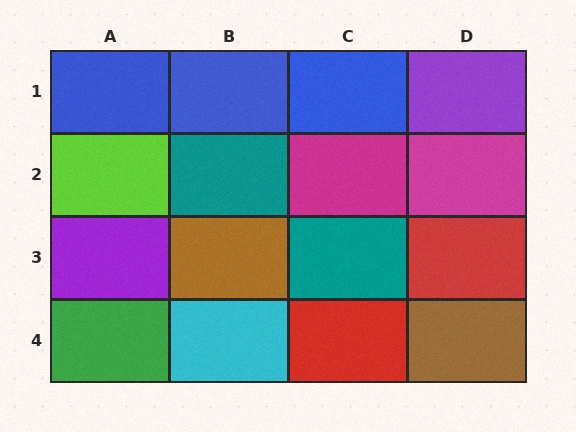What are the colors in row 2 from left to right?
Lime, teal, magenta, magenta.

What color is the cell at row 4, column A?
Green.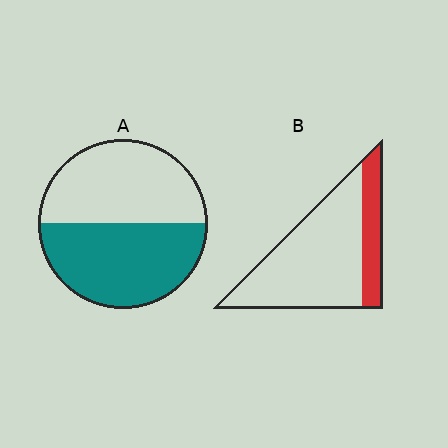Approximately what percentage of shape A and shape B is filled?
A is approximately 50% and B is approximately 25%.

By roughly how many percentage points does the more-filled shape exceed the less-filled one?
By roughly 30 percentage points (A over B).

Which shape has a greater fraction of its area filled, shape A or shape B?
Shape A.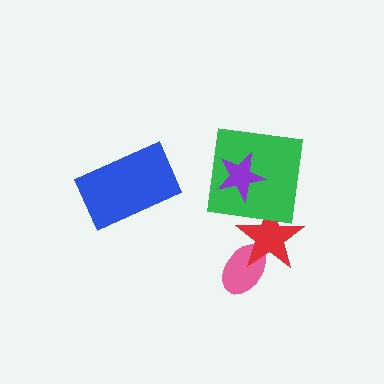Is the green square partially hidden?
Yes, it is partially covered by another shape.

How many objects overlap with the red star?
2 objects overlap with the red star.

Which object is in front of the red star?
The green square is in front of the red star.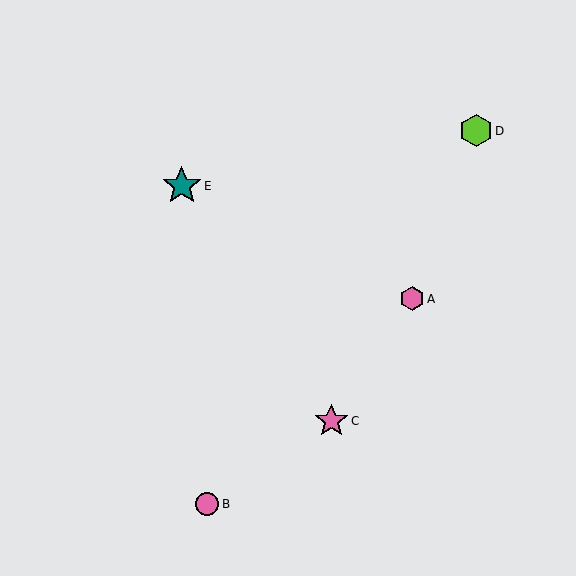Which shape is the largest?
The teal star (labeled E) is the largest.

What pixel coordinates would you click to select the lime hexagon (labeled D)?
Click at (476, 131) to select the lime hexagon D.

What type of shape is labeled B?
Shape B is a pink circle.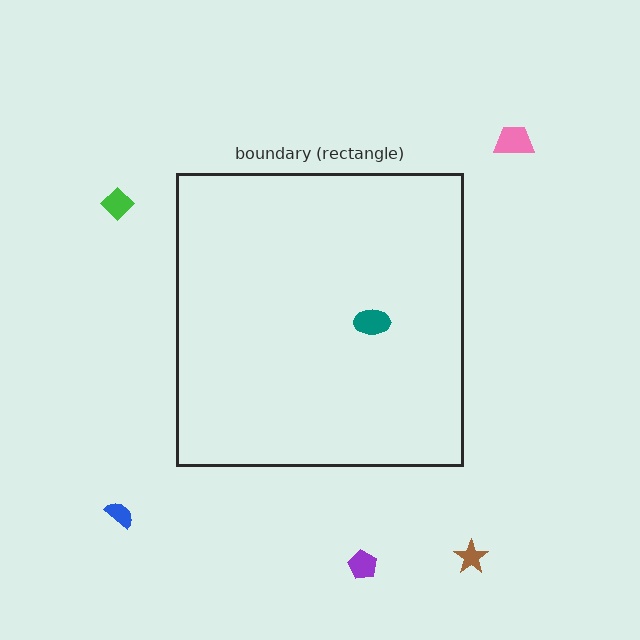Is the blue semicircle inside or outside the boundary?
Outside.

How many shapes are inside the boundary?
1 inside, 5 outside.